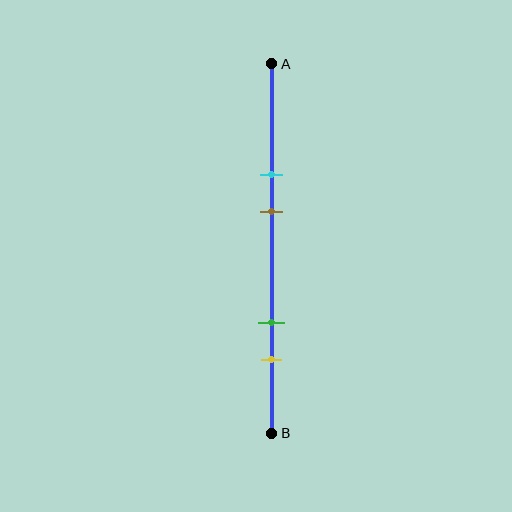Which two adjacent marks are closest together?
The cyan and brown marks are the closest adjacent pair.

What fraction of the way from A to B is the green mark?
The green mark is approximately 70% (0.7) of the way from A to B.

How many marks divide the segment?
There are 4 marks dividing the segment.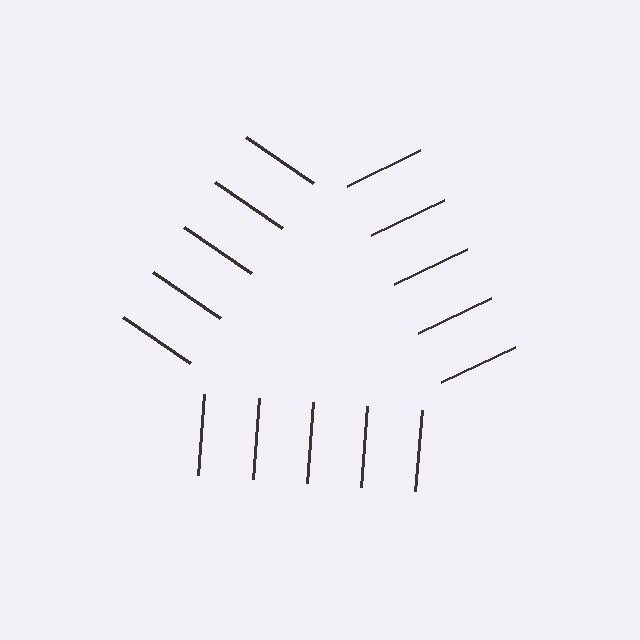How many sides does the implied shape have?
3 sides — the line-ends trace a triangle.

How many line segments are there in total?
15 — 5 along each of the 3 edges.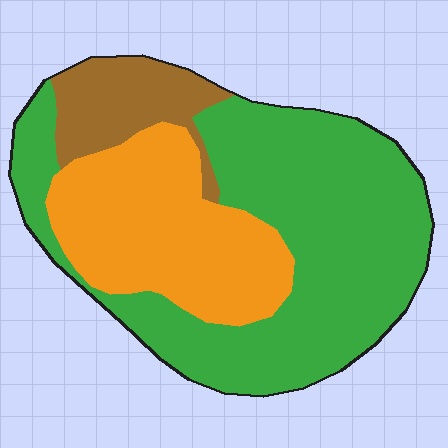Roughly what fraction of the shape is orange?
Orange covers around 30% of the shape.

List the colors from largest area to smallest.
From largest to smallest: green, orange, brown.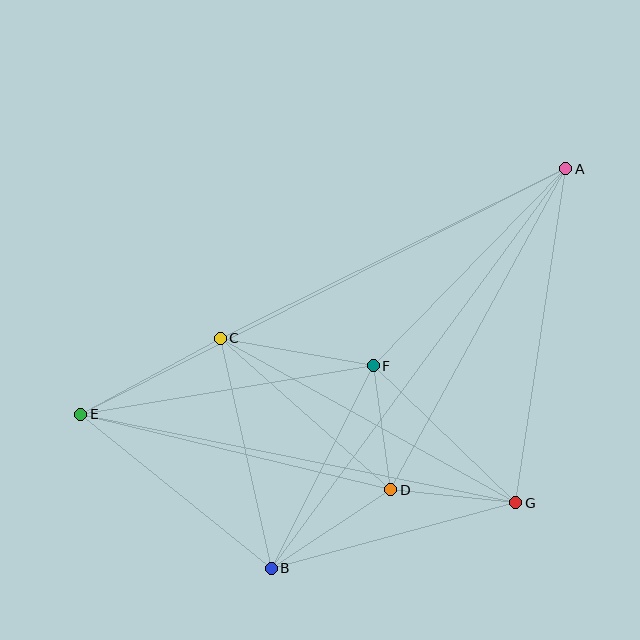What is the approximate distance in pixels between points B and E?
The distance between B and E is approximately 245 pixels.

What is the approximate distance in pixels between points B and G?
The distance between B and G is approximately 253 pixels.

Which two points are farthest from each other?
Points A and E are farthest from each other.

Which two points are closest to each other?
Points D and F are closest to each other.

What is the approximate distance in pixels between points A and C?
The distance between A and C is approximately 385 pixels.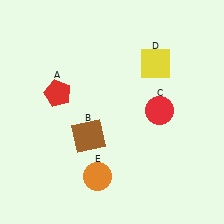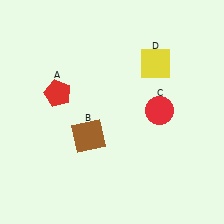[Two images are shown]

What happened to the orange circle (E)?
The orange circle (E) was removed in Image 2. It was in the bottom-left area of Image 1.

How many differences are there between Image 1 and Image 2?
There is 1 difference between the two images.